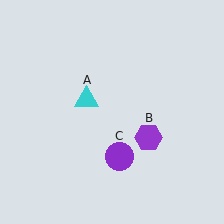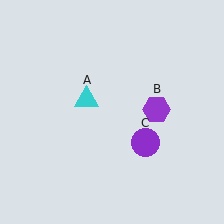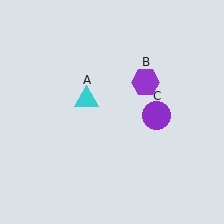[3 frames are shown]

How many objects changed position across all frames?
2 objects changed position: purple hexagon (object B), purple circle (object C).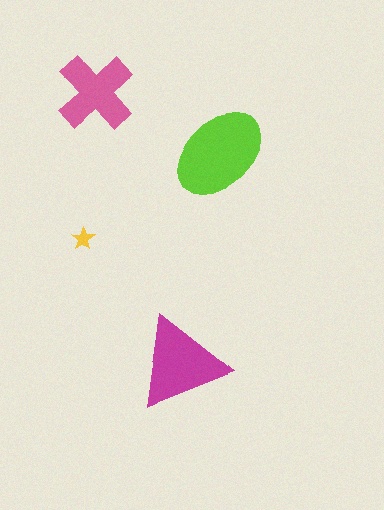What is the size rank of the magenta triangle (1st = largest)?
2nd.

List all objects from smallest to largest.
The yellow star, the pink cross, the magenta triangle, the lime ellipse.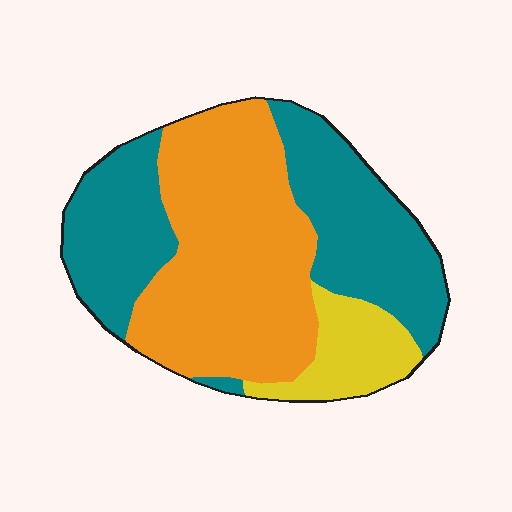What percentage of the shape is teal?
Teal covers 42% of the shape.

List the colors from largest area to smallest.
From largest to smallest: orange, teal, yellow.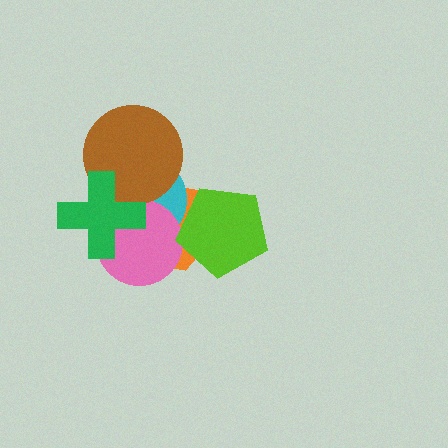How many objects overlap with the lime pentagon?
1 object overlaps with the lime pentagon.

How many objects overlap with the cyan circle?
4 objects overlap with the cyan circle.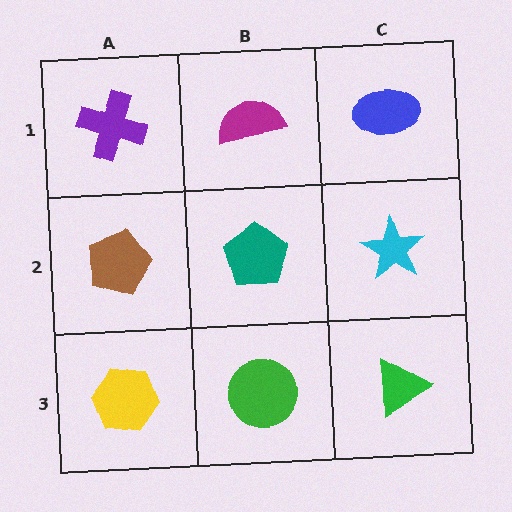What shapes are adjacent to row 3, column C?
A cyan star (row 2, column C), a green circle (row 3, column B).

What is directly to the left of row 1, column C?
A magenta semicircle.